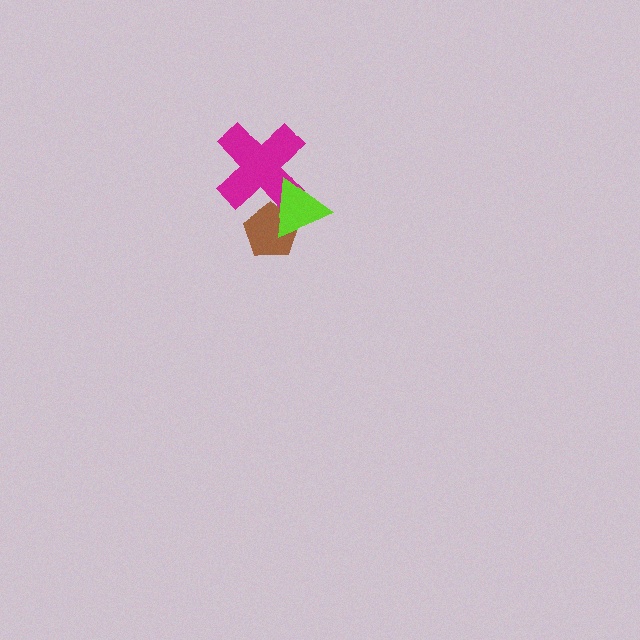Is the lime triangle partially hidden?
No, no other shape covers it.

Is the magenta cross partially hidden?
Yes, it is partially covered by another shape.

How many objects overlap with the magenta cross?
2 objects overlap with the magenta cross.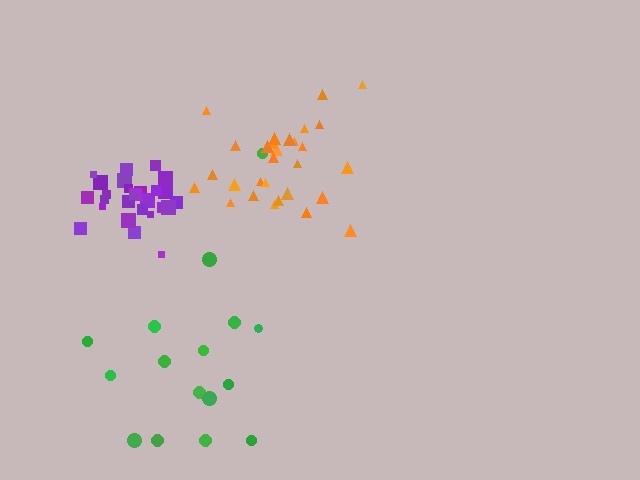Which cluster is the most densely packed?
Purple.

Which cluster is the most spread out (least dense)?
Green.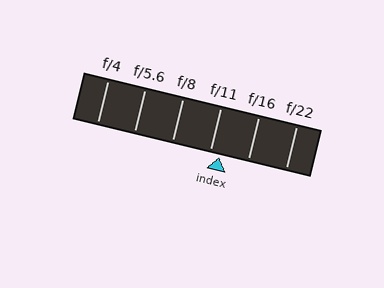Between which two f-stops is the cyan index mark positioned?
The index mark is between f/11 and f/16.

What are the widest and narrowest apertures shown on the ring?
The widest aperture shown is f/4 and the narrowest is f/22.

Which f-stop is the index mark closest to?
The index mark is closest to f/11.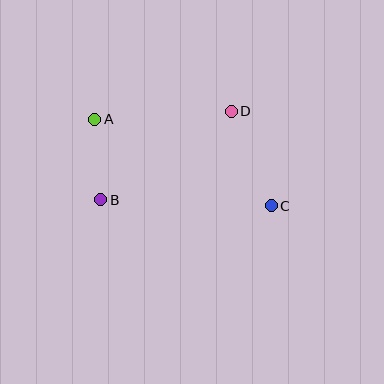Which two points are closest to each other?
Points A and B are closest to each other.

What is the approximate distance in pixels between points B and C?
The distance between B and C is approximately 170 pixels.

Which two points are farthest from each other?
Points A and C are farthest from each other.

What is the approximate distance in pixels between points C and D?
The distance between C and D is approximately 102 pixels.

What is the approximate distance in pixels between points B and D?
The distance between B and D is approximately 158 pixels.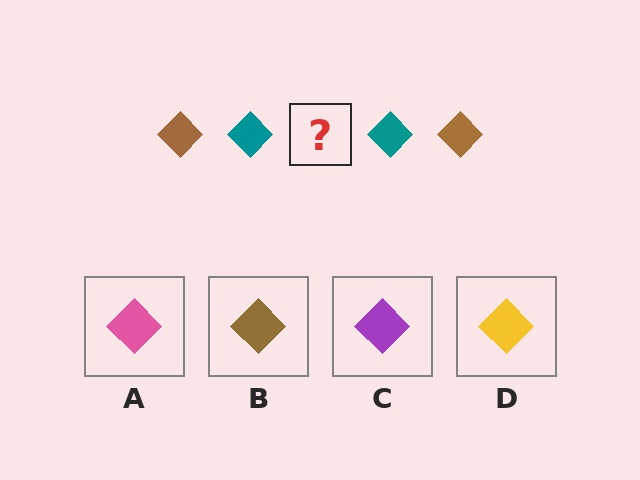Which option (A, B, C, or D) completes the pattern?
B.